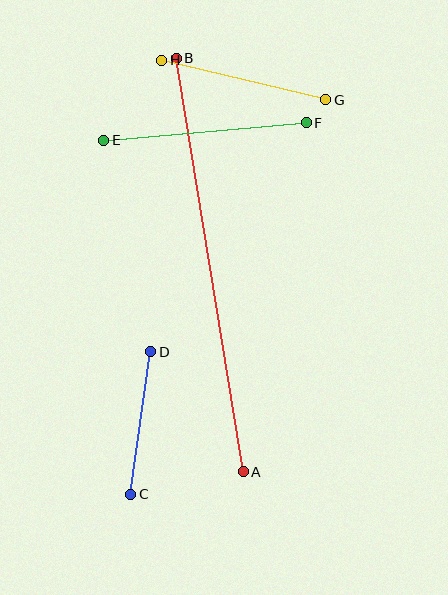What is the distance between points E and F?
The distance is approximately 203 pixels.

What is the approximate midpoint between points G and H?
The midpoint is at approximately (244, 80) pixels.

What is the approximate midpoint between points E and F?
The midpoint is at approximately (205, 132) pixels.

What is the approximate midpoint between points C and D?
The midpoint is at approximately (141, 423) pixels.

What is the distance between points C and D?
The distance is approximately 144 pixels.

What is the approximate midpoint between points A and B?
The midpoint is at approximately (210, 265) pixels.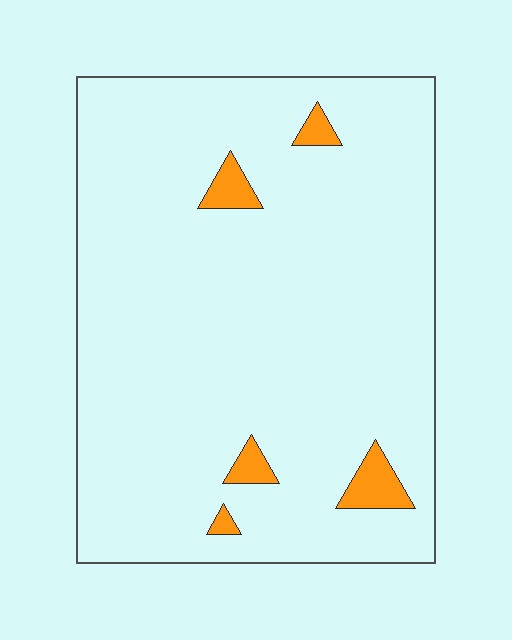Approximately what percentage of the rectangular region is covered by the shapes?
Approximately 5%.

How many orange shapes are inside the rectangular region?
5.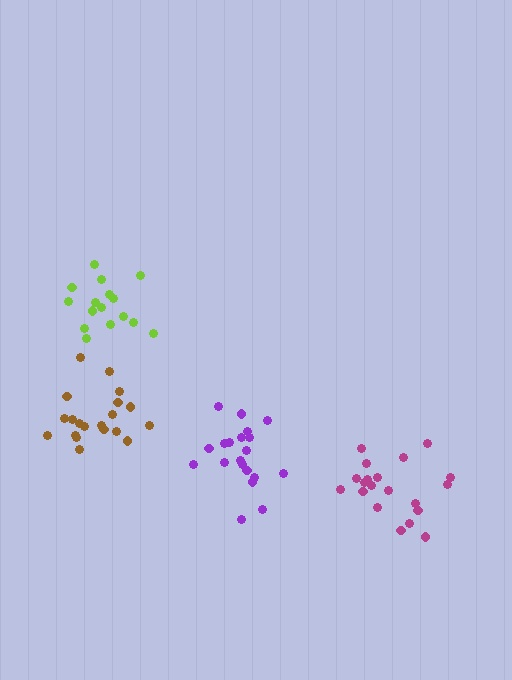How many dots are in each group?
Group 1: 20 dots, Group 2: 20 dots, Group 3: 20 dots, Group 4: 16 dots (76 total).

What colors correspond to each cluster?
The clusters are colored: brown, purple, magenta, lime.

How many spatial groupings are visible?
There are 4 spatial groupings.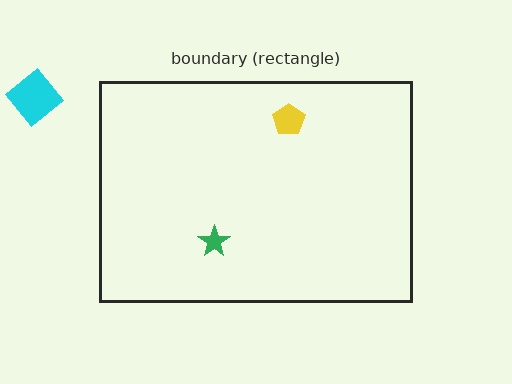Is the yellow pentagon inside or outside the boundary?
Inside.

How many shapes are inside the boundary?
2 inside, 1 outside.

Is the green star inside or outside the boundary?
Inside.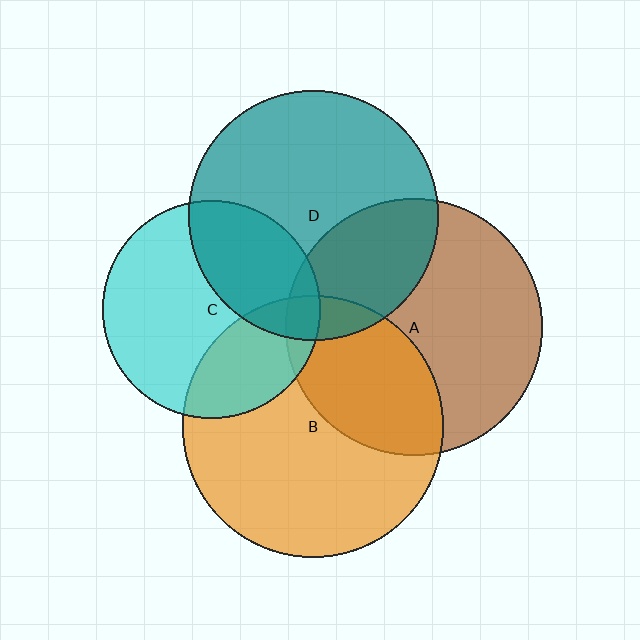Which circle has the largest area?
Circle B (orange).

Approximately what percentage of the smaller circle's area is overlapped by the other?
Approximately 30%.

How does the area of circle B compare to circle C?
Approximately 1.4 times.